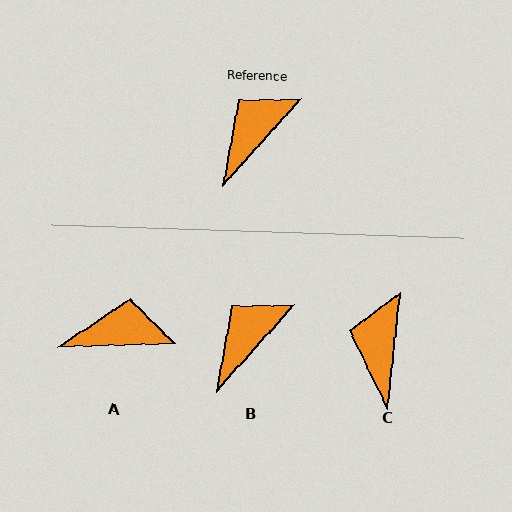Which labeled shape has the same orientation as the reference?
B.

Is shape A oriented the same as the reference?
No, it is off by about 46 degrees.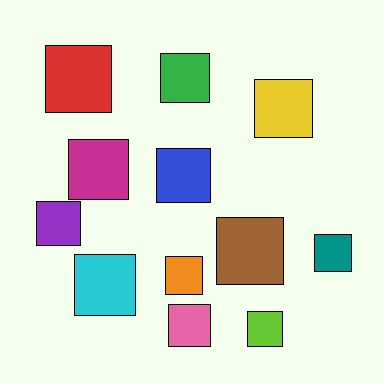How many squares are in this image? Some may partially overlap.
There are 12 squares.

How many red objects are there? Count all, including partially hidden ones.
There is 1 red object.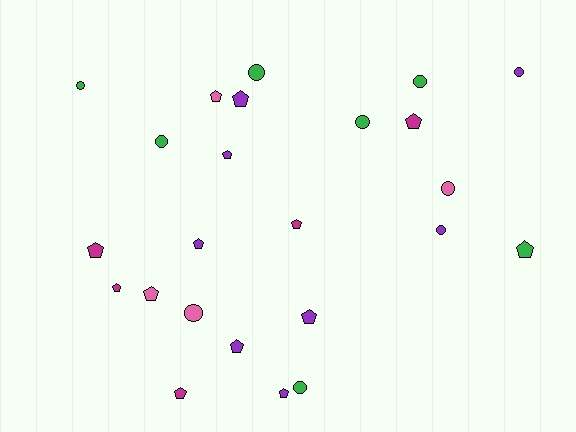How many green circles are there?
There are 6 green circles.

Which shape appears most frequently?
Pentagon, with 14 objects.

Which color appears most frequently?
Purple, with 8 objects.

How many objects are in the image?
There are 24 objects.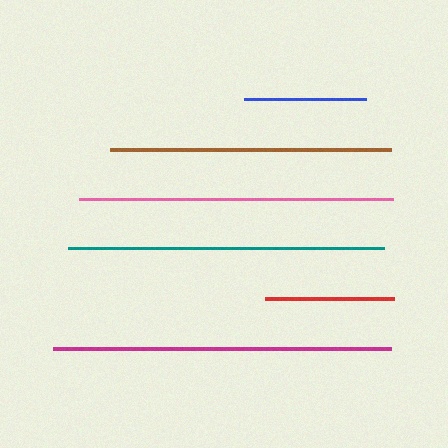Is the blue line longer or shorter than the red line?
The red line is longer than the blue line.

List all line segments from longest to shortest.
From longest to shortest: magenta, teal, pink, brown, red, blue.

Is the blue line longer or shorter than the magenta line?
The magenta line is longer than the blue line.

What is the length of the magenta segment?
The magenta segment is approximately 338 pixels long.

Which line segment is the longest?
The magenta line is the longest at approximately 338 pixels.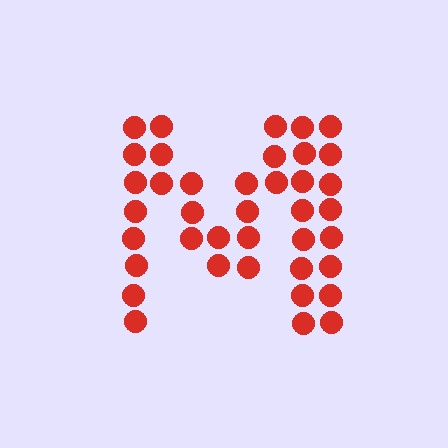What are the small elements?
The small elements are circles.